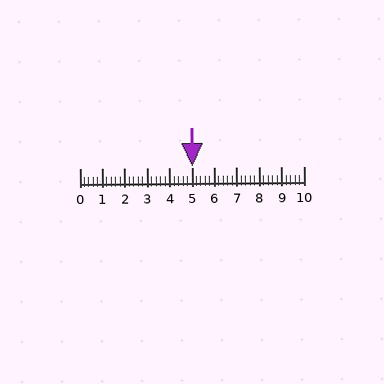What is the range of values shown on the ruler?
The ruler shows values from 0 to 10.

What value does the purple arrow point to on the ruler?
The purple arrow points to approximately 5.0.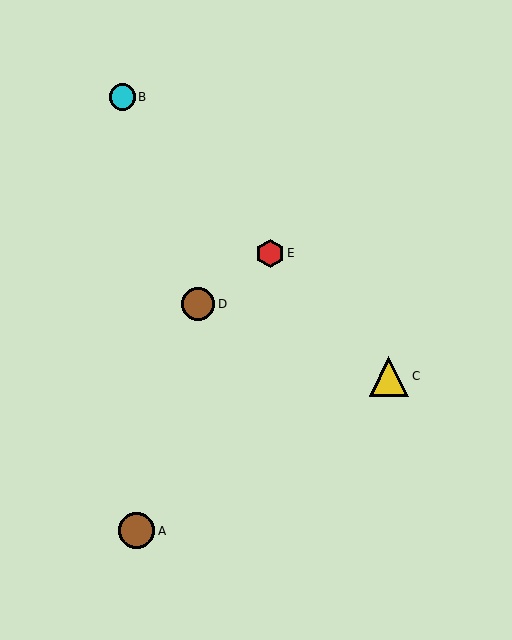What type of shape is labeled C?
Shape C is a yellow triangle.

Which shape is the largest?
The yellow triangle (labeled C) is the largest.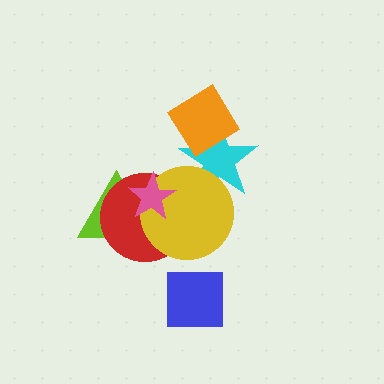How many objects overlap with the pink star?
3 objects overlap with the pink star.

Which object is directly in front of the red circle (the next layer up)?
The yellow circle is directly in front of the red circle.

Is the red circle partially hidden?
Yes, it is partially covered by another shape.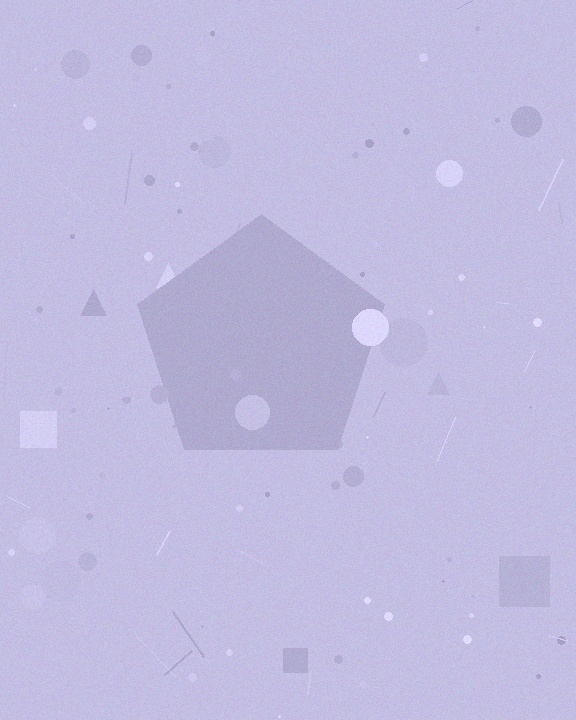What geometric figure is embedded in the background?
A pentagon is embedded in the background.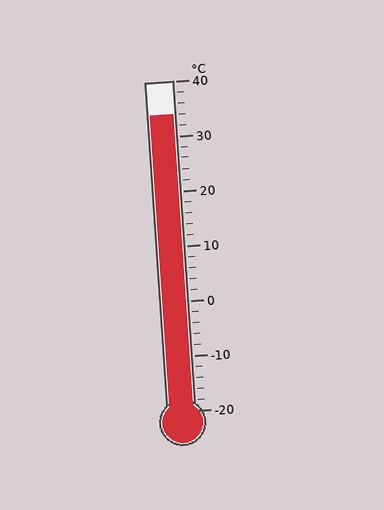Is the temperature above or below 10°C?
The temperature is above 10°C.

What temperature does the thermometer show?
The thermometer shows approximately 34°C.